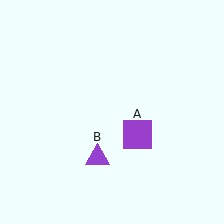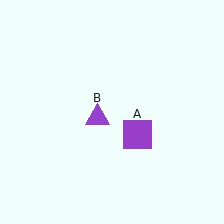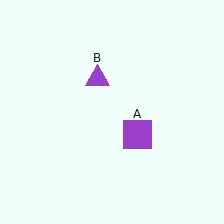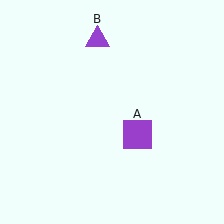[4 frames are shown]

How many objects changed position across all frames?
1 object changed position: purple triangle (object B).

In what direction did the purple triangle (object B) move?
The purple triangle (object B) moved up.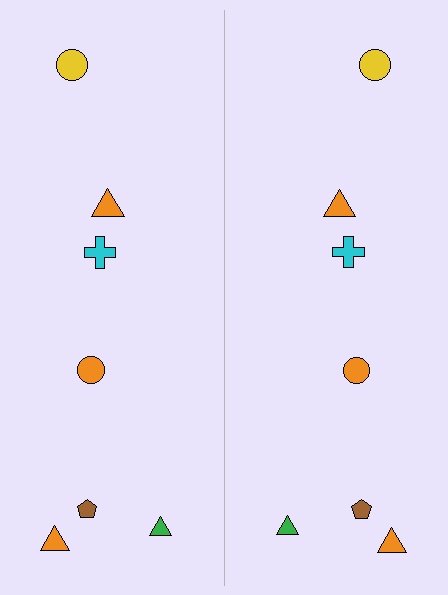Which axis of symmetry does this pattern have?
The pattern has a vertical axis of symmetry running through the center of the image.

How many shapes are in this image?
There are 14 shapes in this image.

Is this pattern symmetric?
Yes, this pattern has bilateral (reflection) symmetry.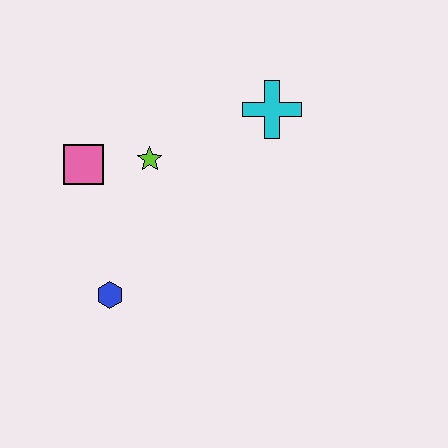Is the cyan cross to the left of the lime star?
No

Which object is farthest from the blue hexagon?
The cyan cross is farthest from the blue hexagon.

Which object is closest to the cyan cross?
The lime star is closest to the cyan cross.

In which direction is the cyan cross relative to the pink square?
The cyan cross is to the right of the pink square.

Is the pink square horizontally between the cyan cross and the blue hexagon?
No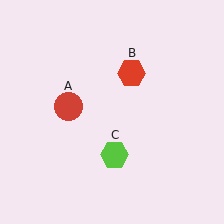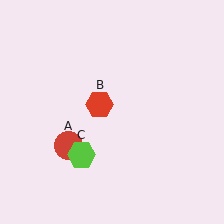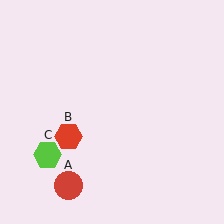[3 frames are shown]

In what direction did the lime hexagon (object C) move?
The lime hexagon (object C) moved left.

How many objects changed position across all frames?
3 objects changed position: red circle (object A), red hexagon (object B), lime hexagon (object C).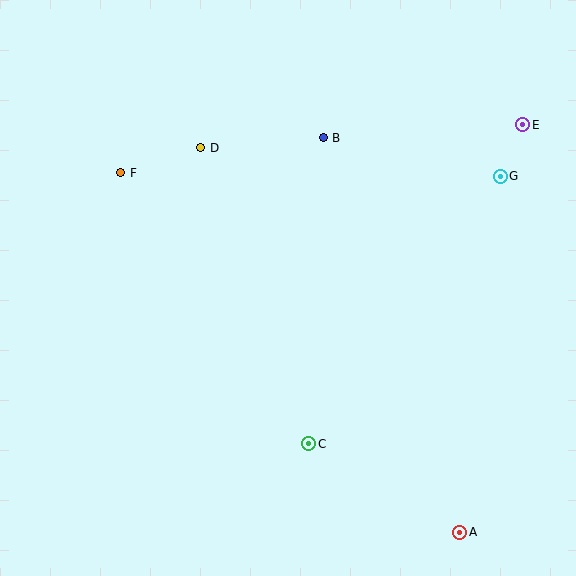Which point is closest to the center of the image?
Point B at (323, 138) is closest to the center.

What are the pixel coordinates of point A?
Point A is at (460, 532).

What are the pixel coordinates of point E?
Point E is at (523, 125).